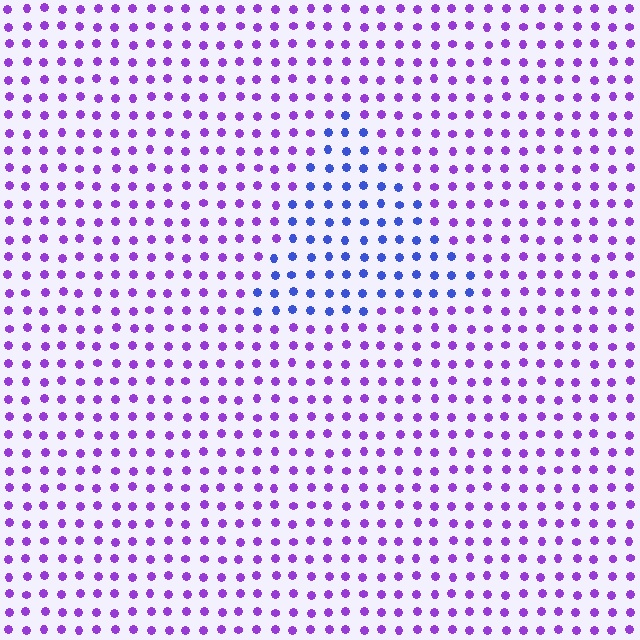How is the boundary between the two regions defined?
The boundary is defined purely by a slight shift in hue (about 45 degrees). Spacing, size, and orientation are identical on both sides.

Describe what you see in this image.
The image is filled with small purple elements in a uniform arrangement. A triangle-shaped region is visible where the elements are tinted to a slightly different hue, forming a subtle color boundary.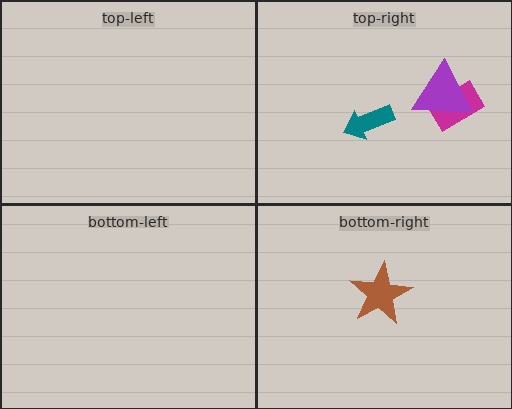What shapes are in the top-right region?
The magenta rectangle, the teal arrow, the purple triangle.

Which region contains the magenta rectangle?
The top-right region.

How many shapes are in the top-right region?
3.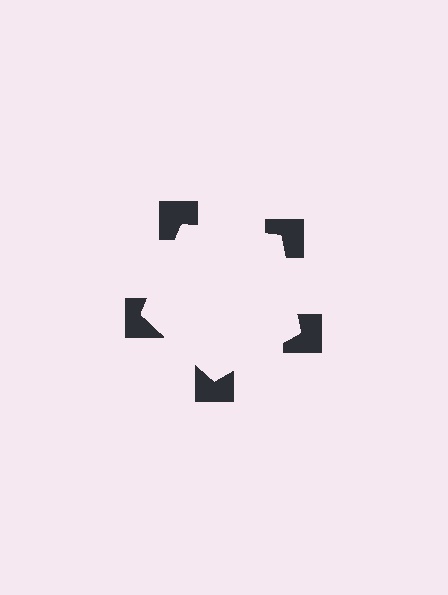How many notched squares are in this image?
There are 5 — one at each vertex of the illusory pentagon.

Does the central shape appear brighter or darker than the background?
It typically appears slightly brighter than the background, even though no actual brightness change is drawn.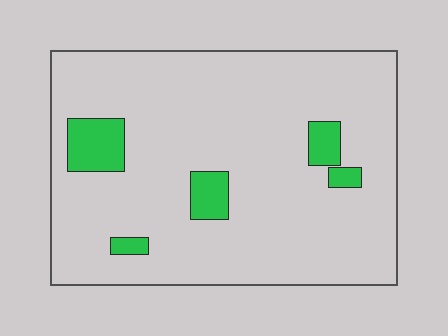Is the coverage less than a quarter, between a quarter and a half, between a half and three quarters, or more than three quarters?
Less than a quarter.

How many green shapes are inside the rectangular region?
5.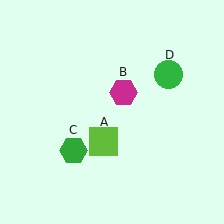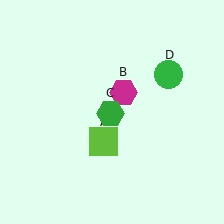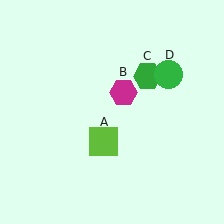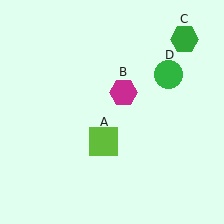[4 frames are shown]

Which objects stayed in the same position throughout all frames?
Lime square (object A) and magenta hexagon (object B) and green circle (object D) remained stationary.